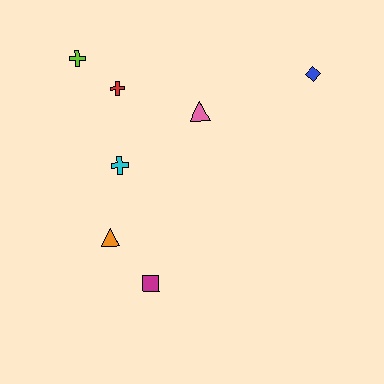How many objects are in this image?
There are 7 objects.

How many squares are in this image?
There is 1 square.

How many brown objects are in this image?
There are no brown objects.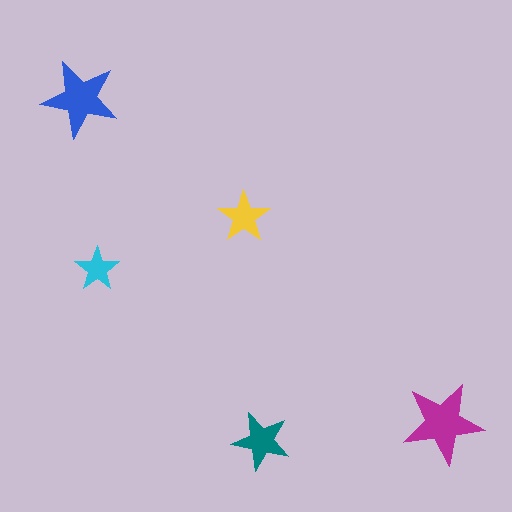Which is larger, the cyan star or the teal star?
The teal one.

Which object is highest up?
The blue star is topmost.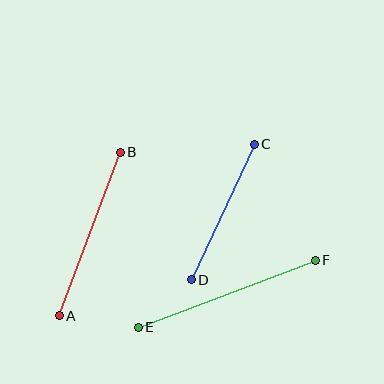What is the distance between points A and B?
The distance is approximately 175 pixels.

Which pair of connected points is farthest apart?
Points E and F are farthest apart.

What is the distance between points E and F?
The distance is approximately 189 pixels.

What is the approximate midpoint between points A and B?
The midpoint is at approximately (90, 234) pixels.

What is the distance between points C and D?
The distance is approximately 150 pixels.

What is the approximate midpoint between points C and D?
The midpoint is at approximately (223, 212) pixels.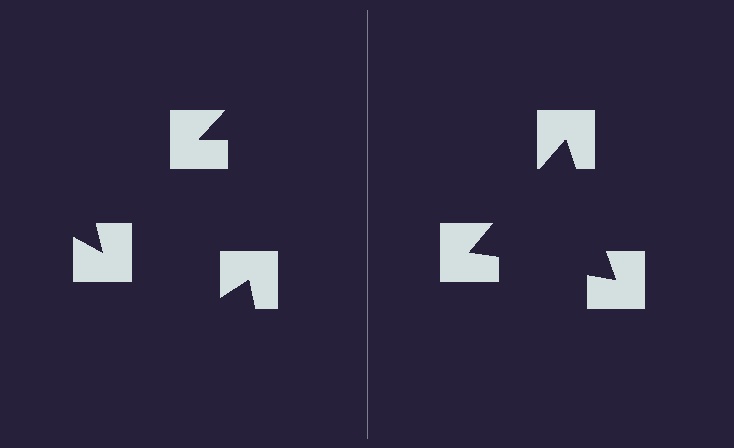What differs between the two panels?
The notched squares are positioned identically on both sides; only the wedge orientations differ. On the right they align to a triangle; on the left they are misaligned.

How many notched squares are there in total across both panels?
6 — 3 on each side.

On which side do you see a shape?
An illusory triangle appears on the right side. On the left side the wedge cuts are rotated, so no coherent shape forms.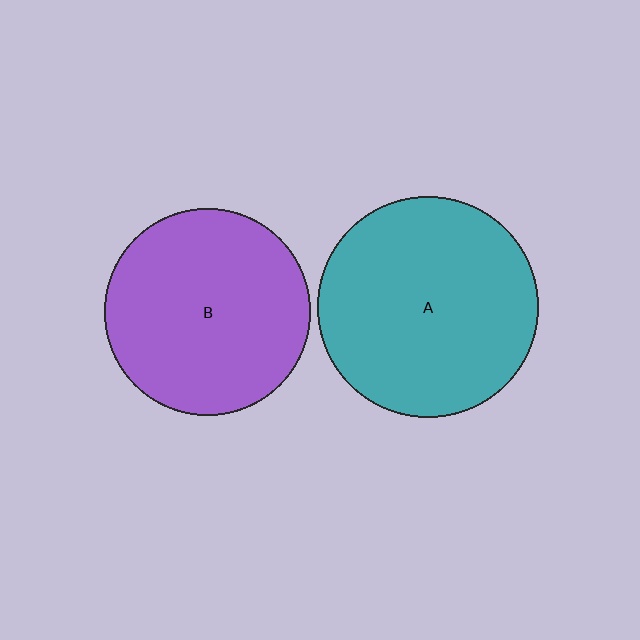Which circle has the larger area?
Circle A (teal).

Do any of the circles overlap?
No, none of the circles overlap.